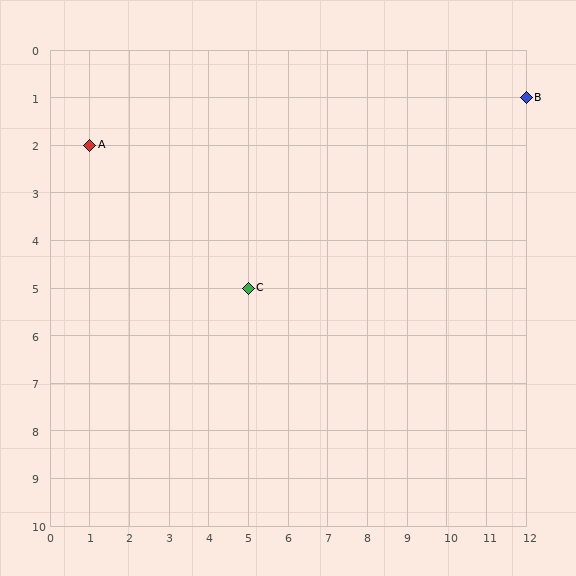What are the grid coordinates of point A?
Point A is at grid coordinates (1, 2).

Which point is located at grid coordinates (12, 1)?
Point B is at (12, 1).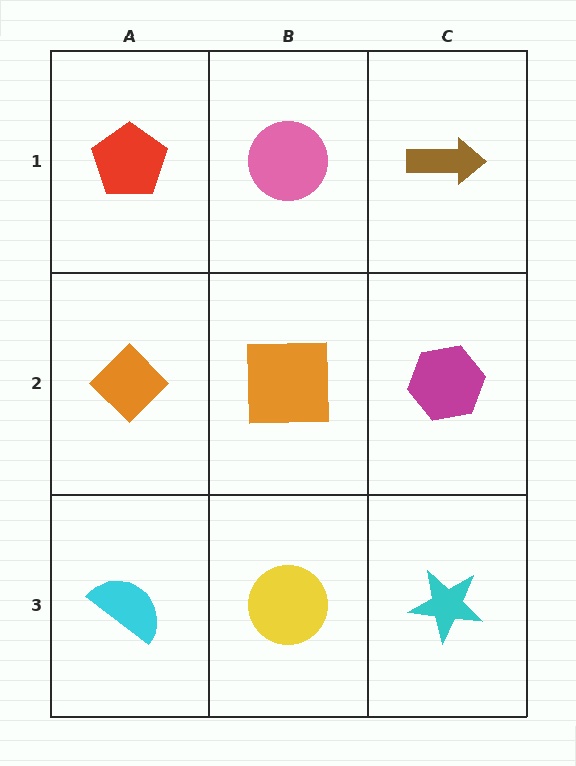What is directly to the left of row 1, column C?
A pink circle.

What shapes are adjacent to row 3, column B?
An orange square (row 2, column B), a cyan semicircle (row 3, column A), a cyan star (row 3, column C).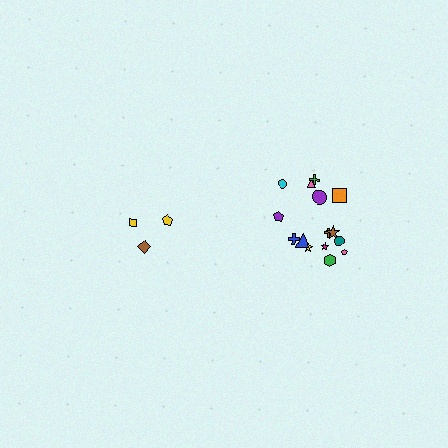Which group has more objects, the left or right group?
The right group.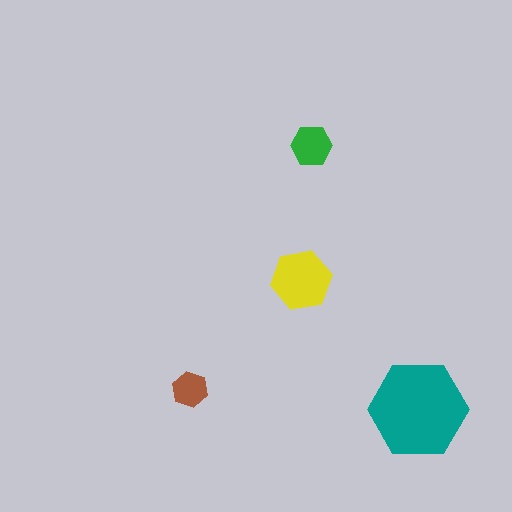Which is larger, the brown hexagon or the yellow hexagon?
The yellow one.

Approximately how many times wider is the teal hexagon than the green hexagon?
About 2.5 times wider.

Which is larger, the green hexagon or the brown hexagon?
The green one.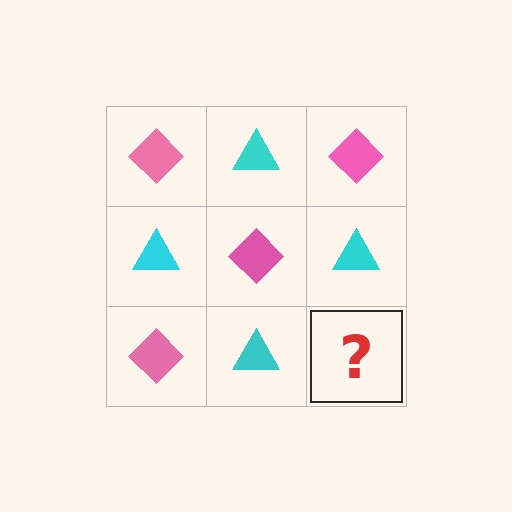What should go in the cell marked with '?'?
The missing cell should contain a pink diamond.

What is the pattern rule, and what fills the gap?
The rule is that it alternates pink diamond and cyan triangle in a checkerboard pattern. The gap should be filled with a pink diamond.